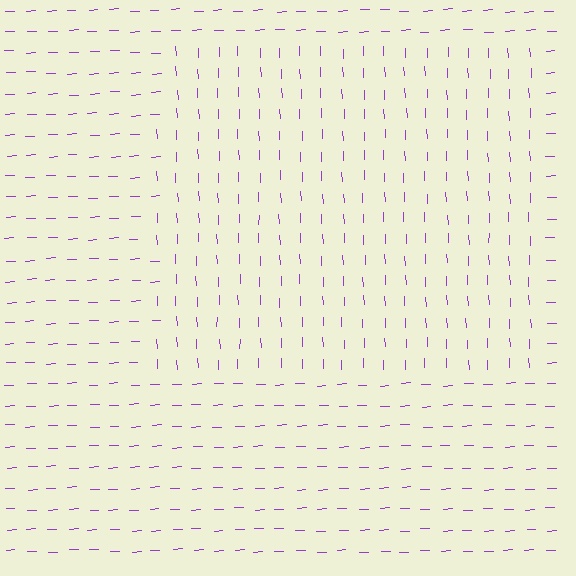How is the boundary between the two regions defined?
The boundary is defined purely by a change in line orientation (approximately 89 degrees difference). All lines are the same color and thickness.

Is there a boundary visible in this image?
Yes, there is a texture boundary formed by a change in line orientation.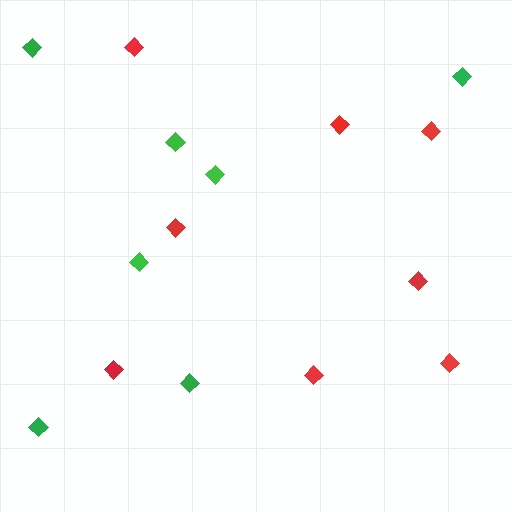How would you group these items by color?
There are 2 groups: one group of green diamonds (7) and one group of red diamonds (8).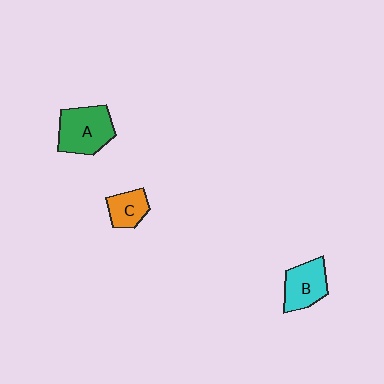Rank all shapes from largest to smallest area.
From largest to smallest: A (green), B (cyan), C (orange).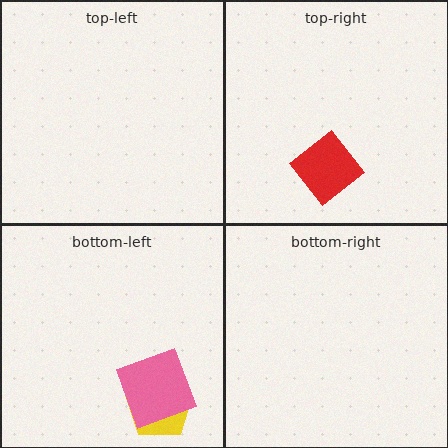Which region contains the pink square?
The bottom-left region.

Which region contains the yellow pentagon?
The bottom-left region.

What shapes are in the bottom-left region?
The yellow pentagon, the pink square.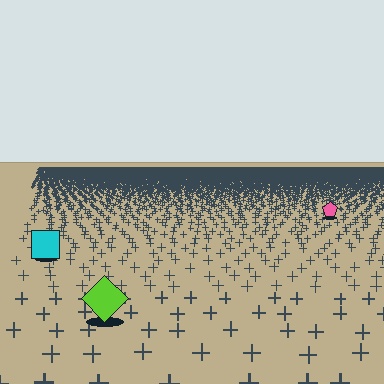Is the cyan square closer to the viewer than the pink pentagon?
Yes. The cyan square is closer — you can tell from the texture gradient: the ground texture is coarser near it.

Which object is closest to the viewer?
The lime diamond is closest. The texture marks near it are larger and more spread out.